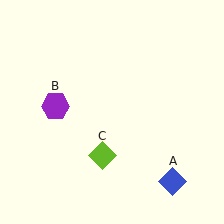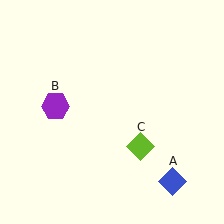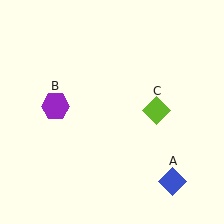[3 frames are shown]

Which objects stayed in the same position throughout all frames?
Blue diamond (object A) and purple hexagon (object B) remained stationary.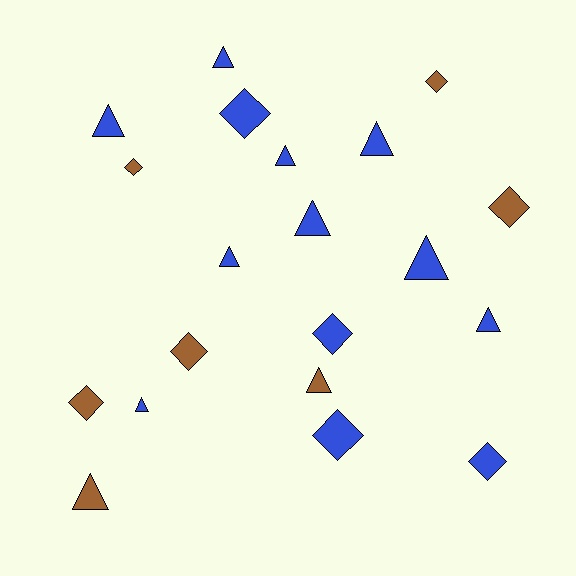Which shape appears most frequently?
Triangle, with 11 objects.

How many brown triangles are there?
There are 2 brown triangles.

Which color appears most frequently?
Blue, with 13 objects.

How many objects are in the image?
There are 20 objects.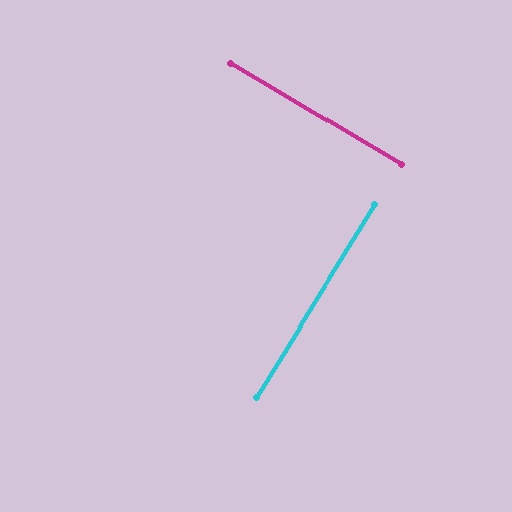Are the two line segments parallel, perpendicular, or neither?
Perpendicular — they meet at approximately 89°.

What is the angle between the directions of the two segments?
Approximately 89 degrees.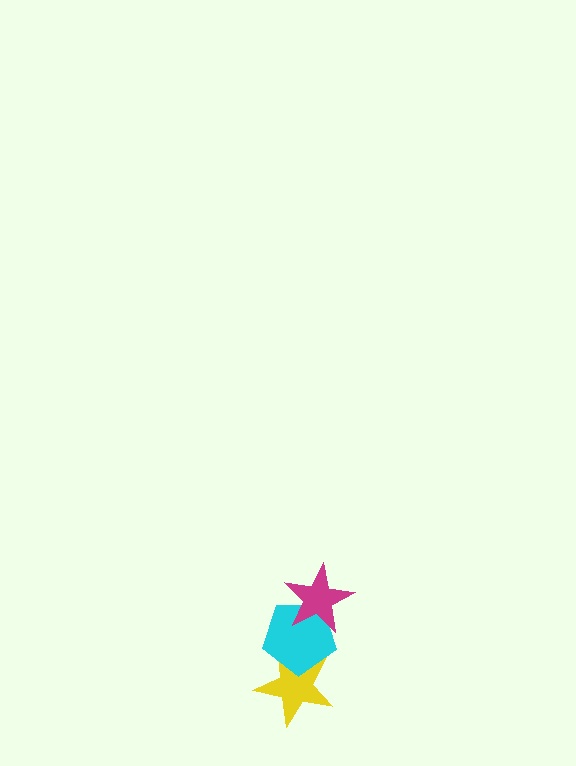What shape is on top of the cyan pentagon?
The magenta star is on top of the cyan pentagon.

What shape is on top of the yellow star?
The cyan pentagon is on top of the yellow star.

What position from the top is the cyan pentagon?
The cyan pentagon is 2nd from the top.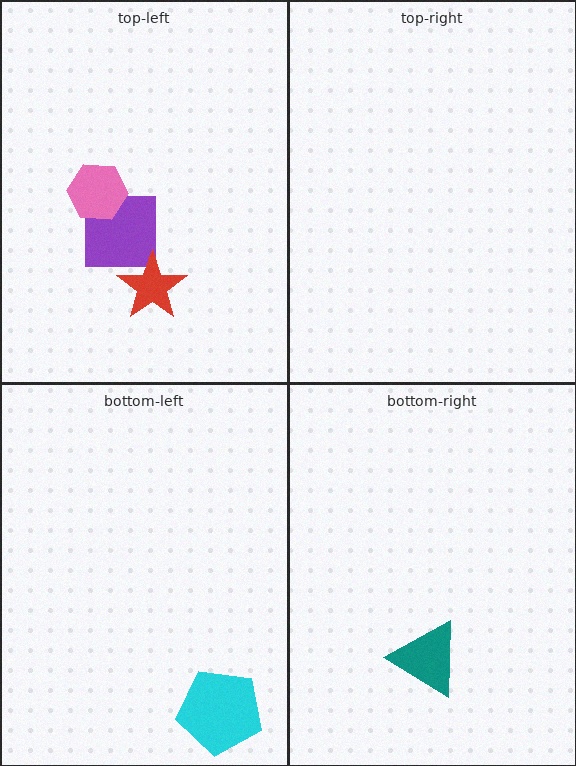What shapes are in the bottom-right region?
The teal triangle.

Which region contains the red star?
The top-left region.